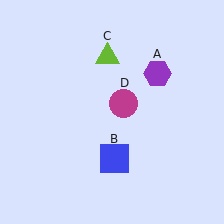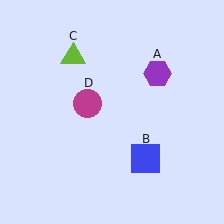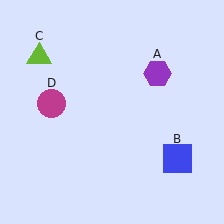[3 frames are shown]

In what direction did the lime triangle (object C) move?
The lime triangle (object C) moved left.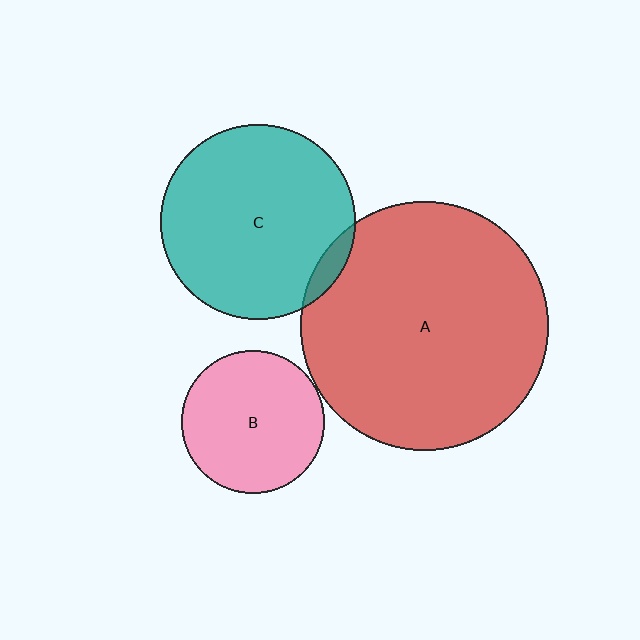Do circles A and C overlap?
Yes.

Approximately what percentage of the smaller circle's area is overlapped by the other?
Approximately 5%.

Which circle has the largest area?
Circle A (red).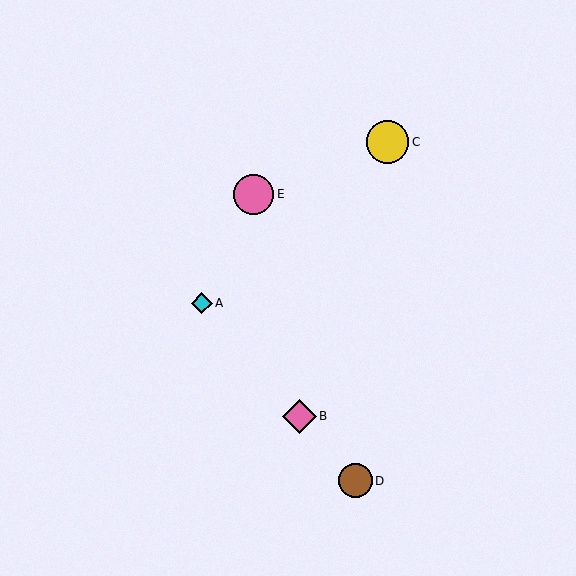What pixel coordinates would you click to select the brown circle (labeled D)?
Click at (355, 481) to select the brown circle D.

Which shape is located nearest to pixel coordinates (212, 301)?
The cyan diamond (labeled A) at (202, 303) is nearest to that location.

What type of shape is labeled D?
Shape D is a brown circle.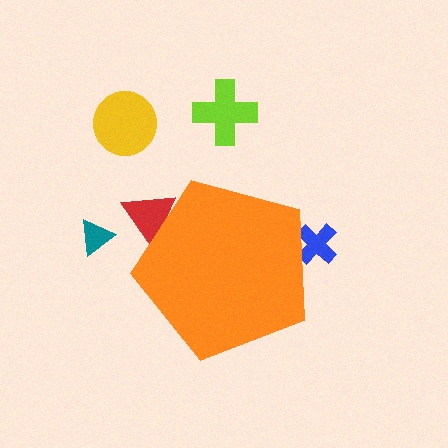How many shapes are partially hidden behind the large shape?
2 shapes are partially hidden.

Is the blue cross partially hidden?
Yes, the blue cross is partially hidden behind the orange pentagon.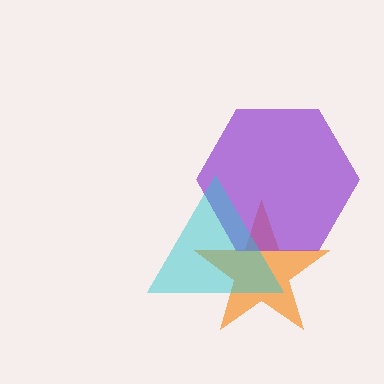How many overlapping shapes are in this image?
There are 3 overlapping shapes in the image.